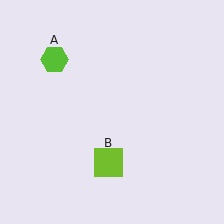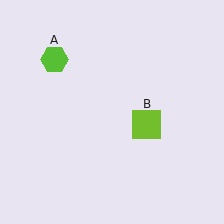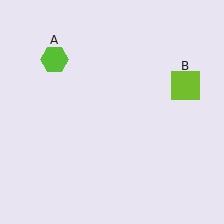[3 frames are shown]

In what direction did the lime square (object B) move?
The lime square (object B) moved up and to the right.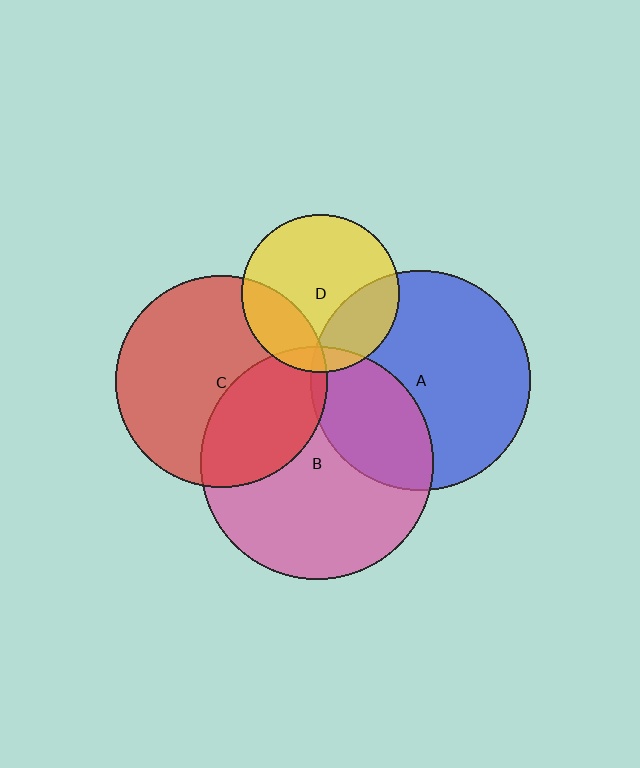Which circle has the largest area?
Circle B (pink).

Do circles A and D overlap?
Yes.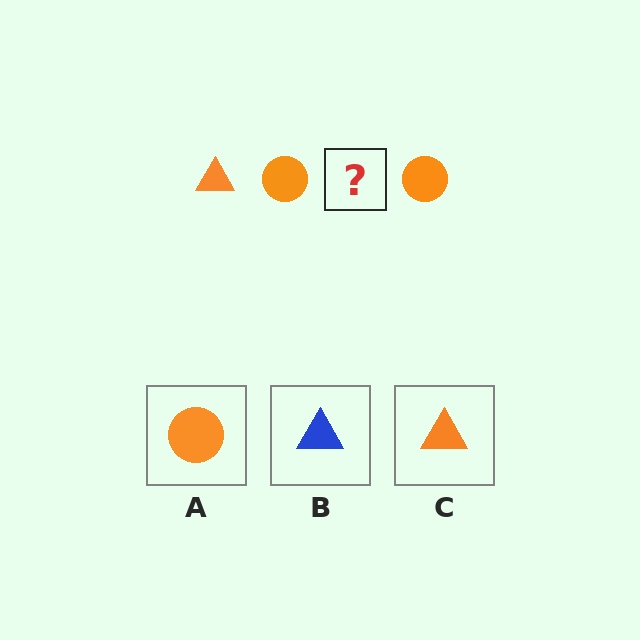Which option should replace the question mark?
Option C.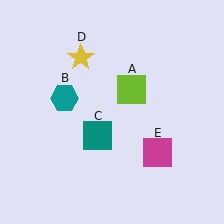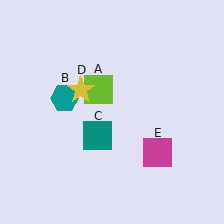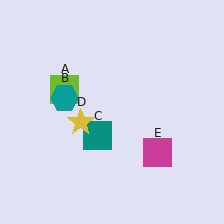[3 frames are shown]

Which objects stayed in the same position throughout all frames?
Teal hexagon (object B) and teal square (object C) and magenta square (object E) remained stationary.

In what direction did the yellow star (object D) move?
The yellow star (object D) moved down.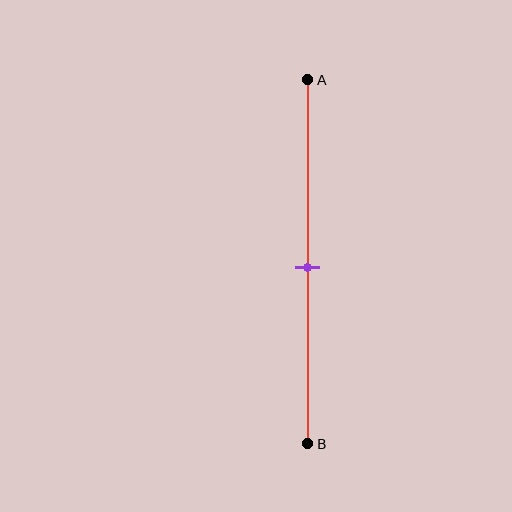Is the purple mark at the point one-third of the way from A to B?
No, the mark is at about 50% from A, not at the 33% one-third point.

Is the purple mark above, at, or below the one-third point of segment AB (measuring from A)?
The purple mark is below the one-third point of segment AB.